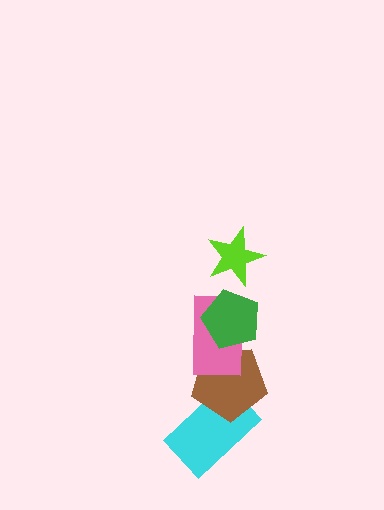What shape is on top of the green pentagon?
The lime star is on top of the green pentagon.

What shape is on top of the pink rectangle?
The green pentagon is on top of the pink rectangle.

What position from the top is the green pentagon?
The green pentagon is 2nd from the top.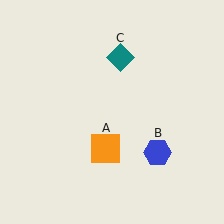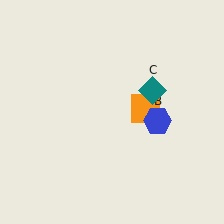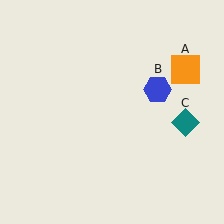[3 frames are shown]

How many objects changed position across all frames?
3 objects changed position: orange square (object A), blue hexagon (object B), teal diamond (object C).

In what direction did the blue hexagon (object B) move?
The blue hexagon (object B) moved up.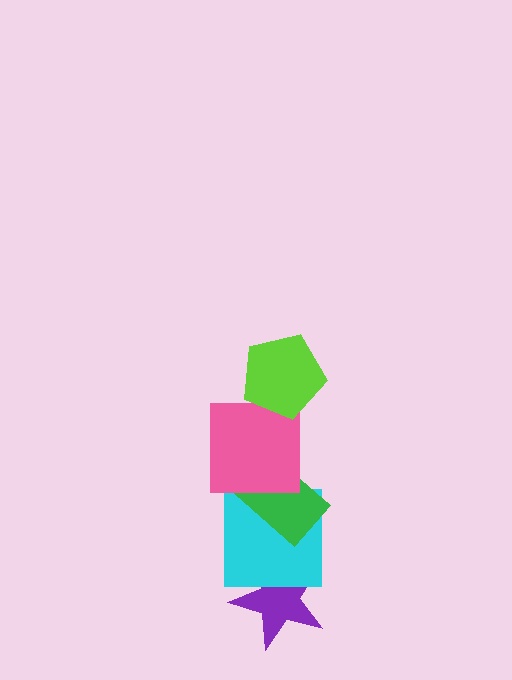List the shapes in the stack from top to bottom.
From top to bottom: the lime pentagon, the pink square, the green rectangle, the cyan square, the purple star.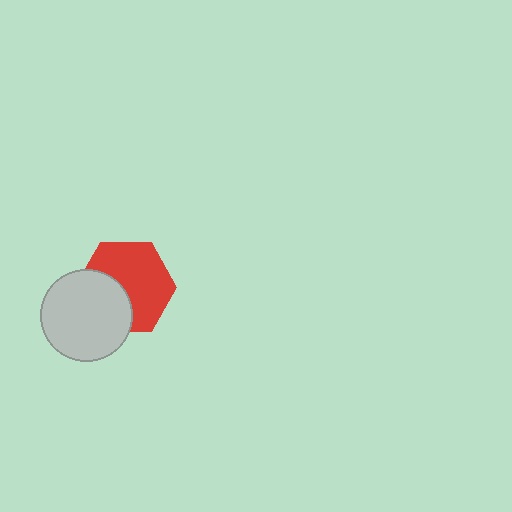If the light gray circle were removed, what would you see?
You would see the complete red hexagon.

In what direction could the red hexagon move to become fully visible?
The red hexagon could move toward the upper-right. That would shift it out from behind the light gray circle entirely.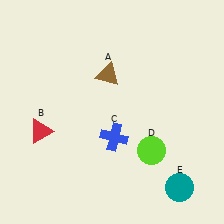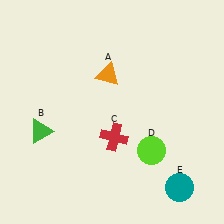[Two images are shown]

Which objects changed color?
A changed from brown to orange. B changed from red to green. C changed from blue to red.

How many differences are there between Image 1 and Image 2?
There are 3 differences between the two images.